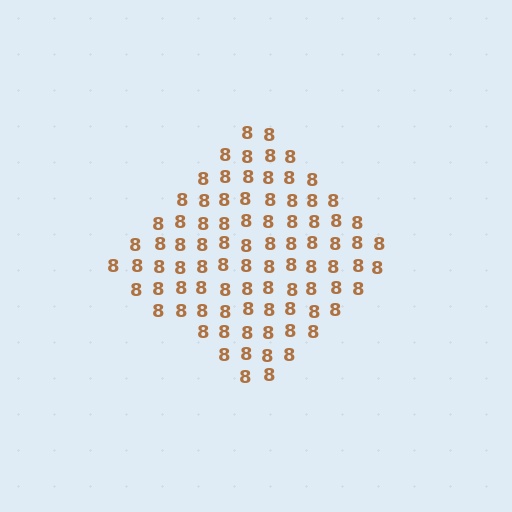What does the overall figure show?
The overall figure shows a diamond.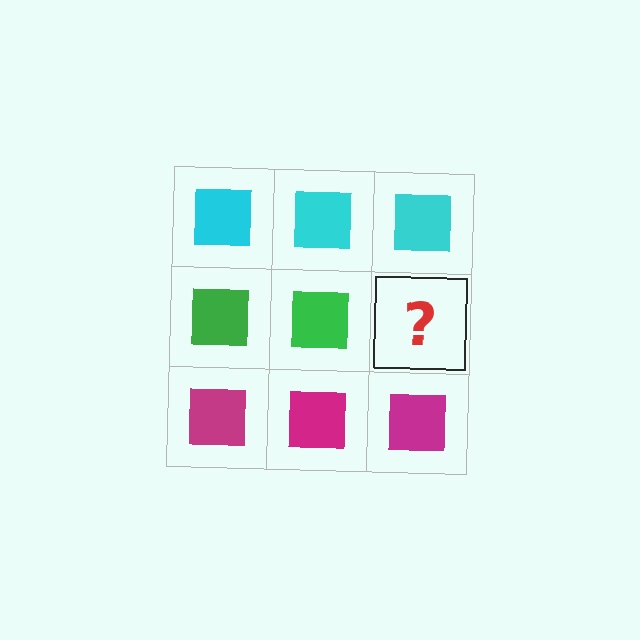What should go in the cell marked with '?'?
The missing cell should contain a green square.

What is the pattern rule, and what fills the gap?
The rule is that each row has a consistent color. The gap should be filled with a green square.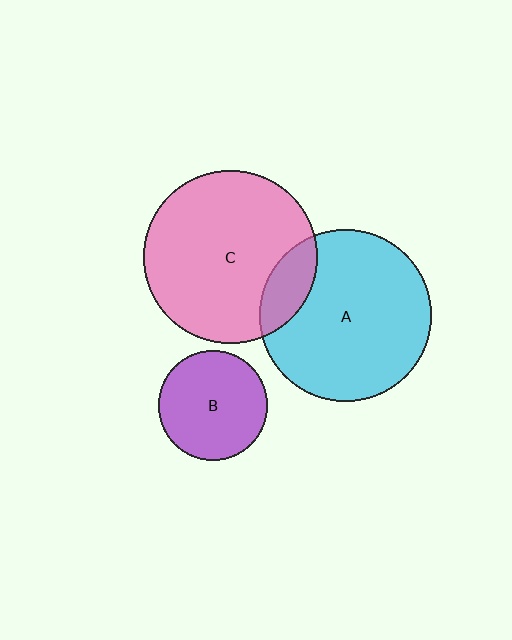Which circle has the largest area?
Circle C (pink).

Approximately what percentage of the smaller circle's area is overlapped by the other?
Approximately 15%.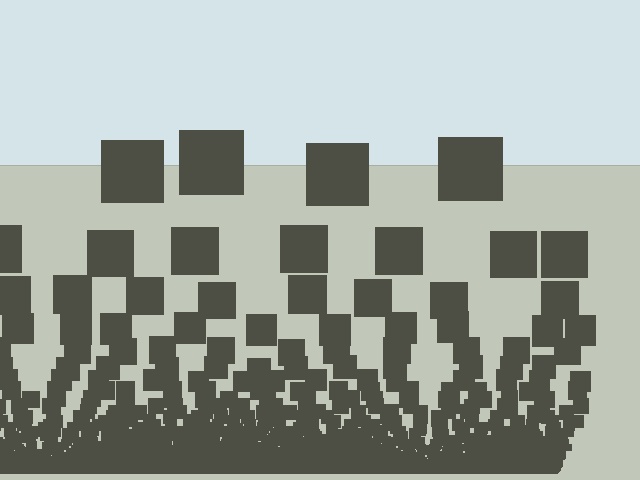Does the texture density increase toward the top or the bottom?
Density increases toward the bottom.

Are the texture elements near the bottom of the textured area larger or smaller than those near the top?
Smaller. The gradient is inverted — elements near the bottom are smaller and denser.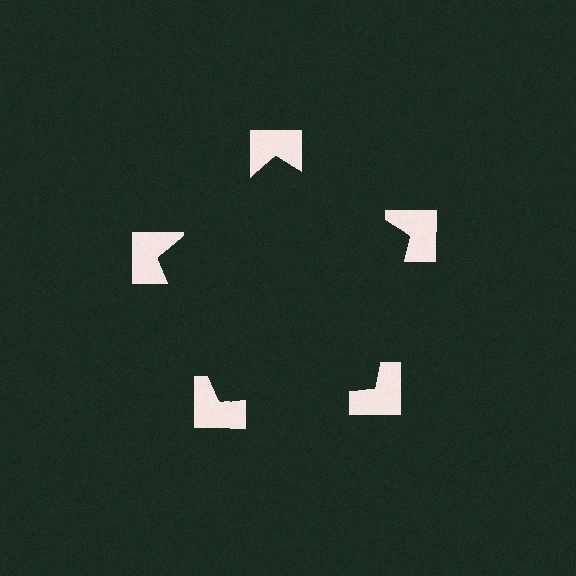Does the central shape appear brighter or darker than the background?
It typically appears slightly darker than the background, even though no actual brightness change is drawn.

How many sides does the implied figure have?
5 sides.